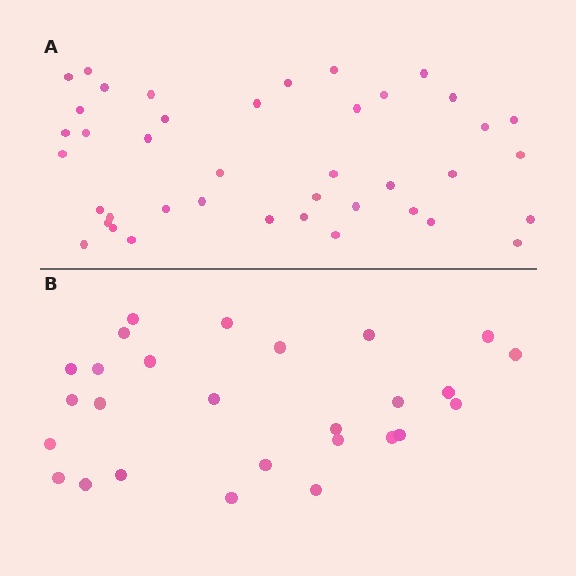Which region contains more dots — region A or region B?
Region A (the top region) has more dots.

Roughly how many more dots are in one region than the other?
Region A has approximately 15 more dots than region B.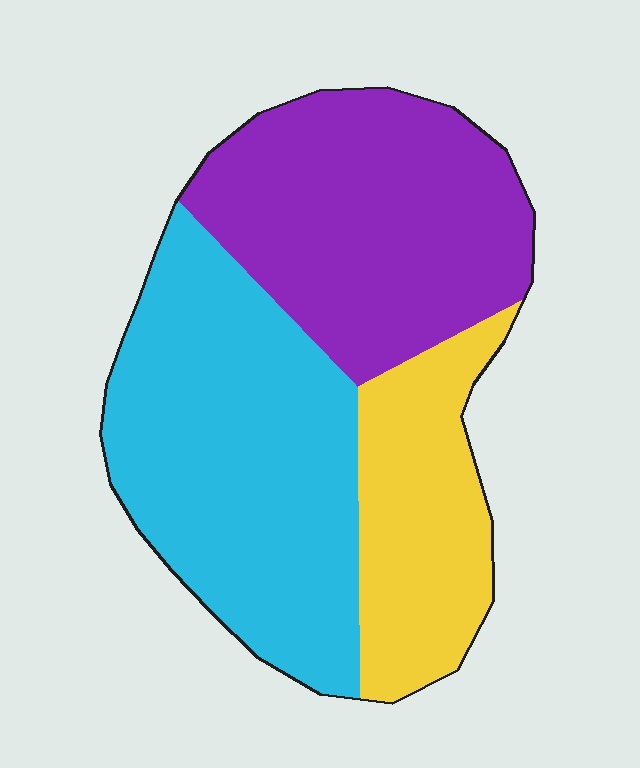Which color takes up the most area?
Cyan, at roughly 45%.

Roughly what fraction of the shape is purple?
Purple covers roughly 35% of the shape.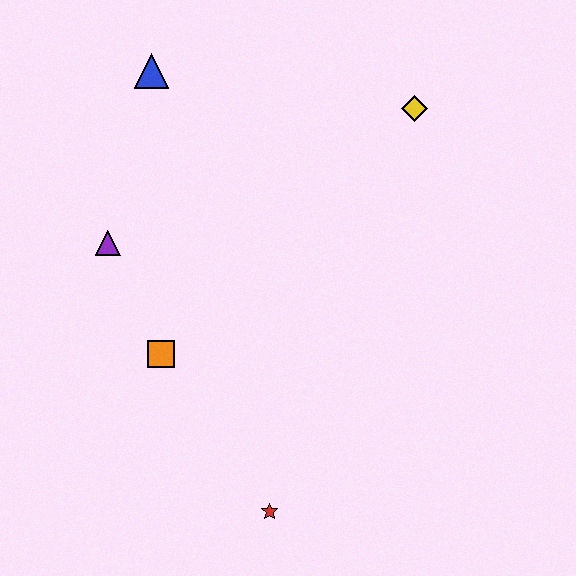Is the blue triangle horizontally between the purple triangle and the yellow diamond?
Yes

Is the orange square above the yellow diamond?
No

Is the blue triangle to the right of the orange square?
No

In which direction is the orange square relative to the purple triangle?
The orange square is below the purple triangle.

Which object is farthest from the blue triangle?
The red star is farthest from the blue triangle.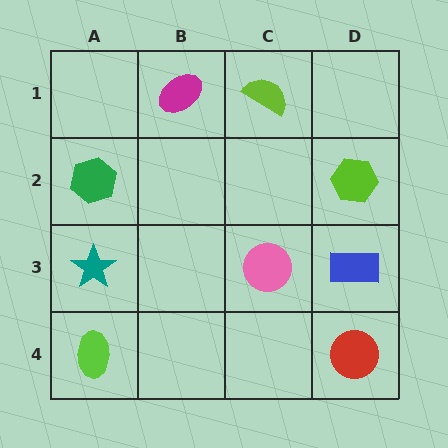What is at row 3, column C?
A pink circle.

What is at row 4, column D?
A red circle.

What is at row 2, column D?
A lime hexagon.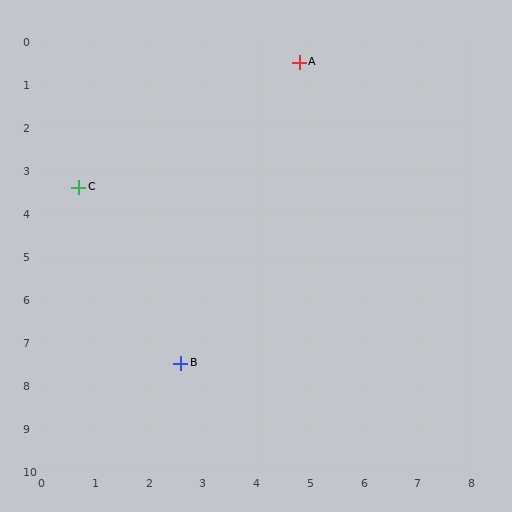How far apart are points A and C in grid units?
Points A and C are about 5.0 grid units apart.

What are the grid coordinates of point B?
Point B is at approximately (2.6, 7.5).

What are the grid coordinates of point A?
Point A is at approximately (4.8, 0.5).